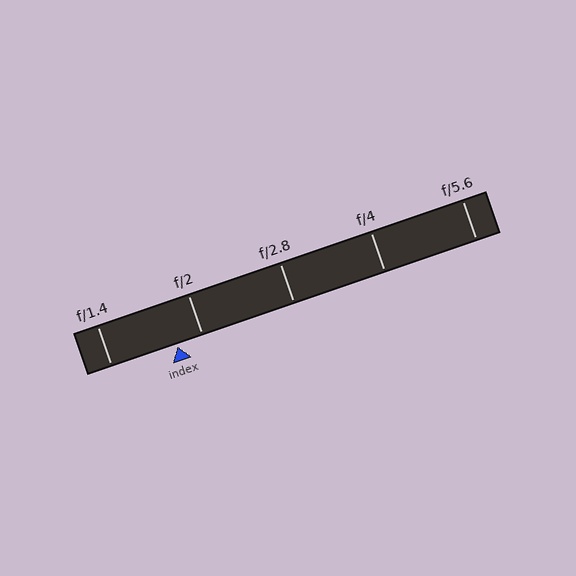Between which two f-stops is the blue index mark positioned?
The index mark is between f/1.4 and f/2.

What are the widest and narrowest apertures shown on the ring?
The widest aperture shown is f/1.4 and the narrowest is f/5.6.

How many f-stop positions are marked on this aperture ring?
There are 5 f-stop positions marked.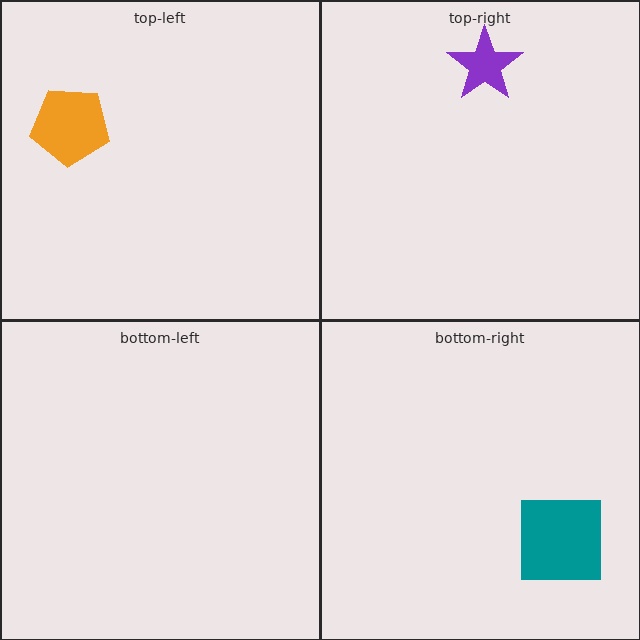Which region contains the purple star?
The top-right region.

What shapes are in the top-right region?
The purple star.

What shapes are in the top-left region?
The orange pentagon.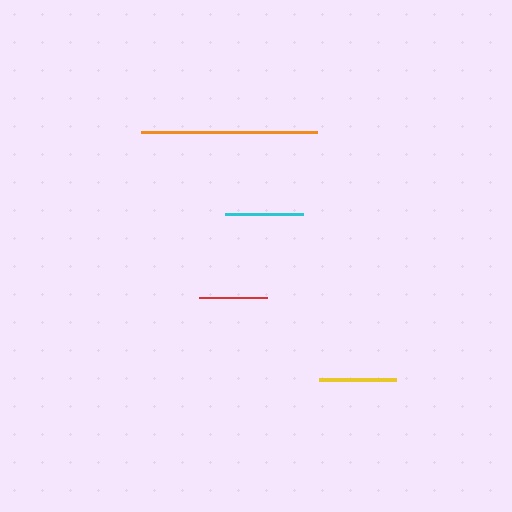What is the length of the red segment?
The red segment is approximately 68 pixels long.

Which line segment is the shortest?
The red line is the shortest at approximately 68 pixels.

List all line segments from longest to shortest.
From longest to shortest: orange, cyan, yellow, red.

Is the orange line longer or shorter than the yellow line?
The orange line is longer than the yellow line.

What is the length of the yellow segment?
The yellow segment is approximately 77 pixels long.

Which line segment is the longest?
The orange line is the longest at approximately 176 pixels.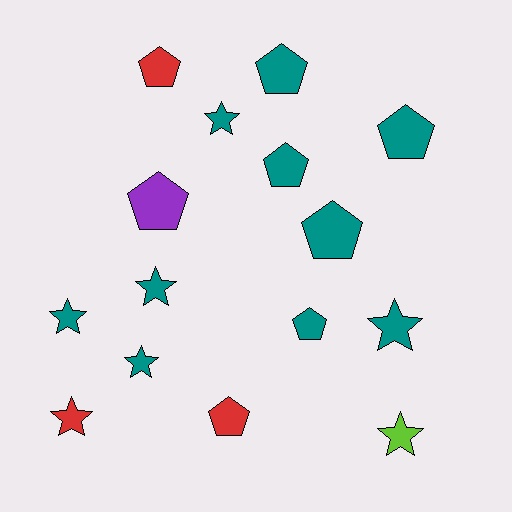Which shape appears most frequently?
Pentagon, with 8 objects.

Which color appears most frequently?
Teal, with 10 objects.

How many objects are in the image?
There are 15 objects.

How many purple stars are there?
There are no purple stars.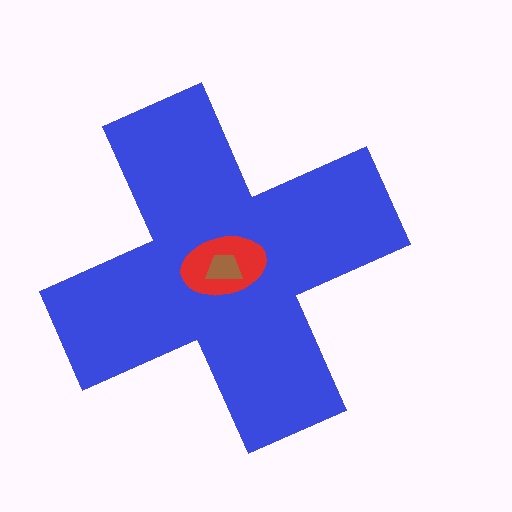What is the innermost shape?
The brown trapezoid.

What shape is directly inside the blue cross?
The red ellipse.